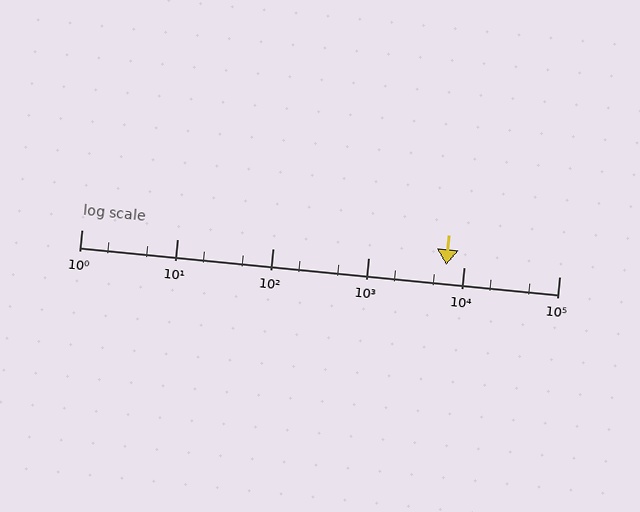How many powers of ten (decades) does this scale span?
The scale spans 5 decades, from 1 to 100000.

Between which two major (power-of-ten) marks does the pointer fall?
The pointer is between 1000 and 10000.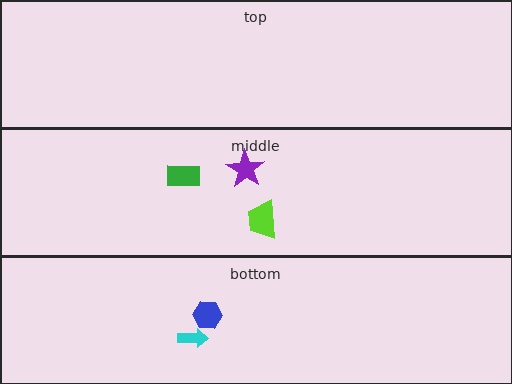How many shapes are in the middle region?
3.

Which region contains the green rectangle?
The middle region.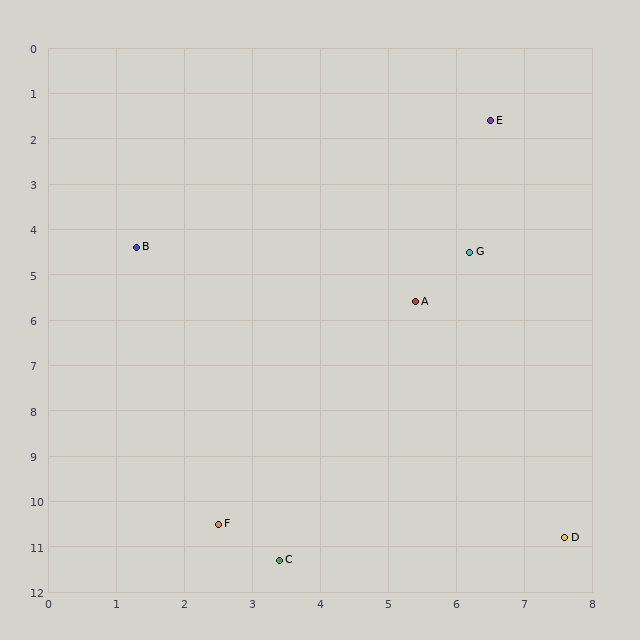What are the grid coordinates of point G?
Point G is at approximately (6.2, 4.5).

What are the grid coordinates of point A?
Point A is at approximately (5.4, 5.6).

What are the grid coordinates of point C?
Point C is at approximately (3.4, 11.3).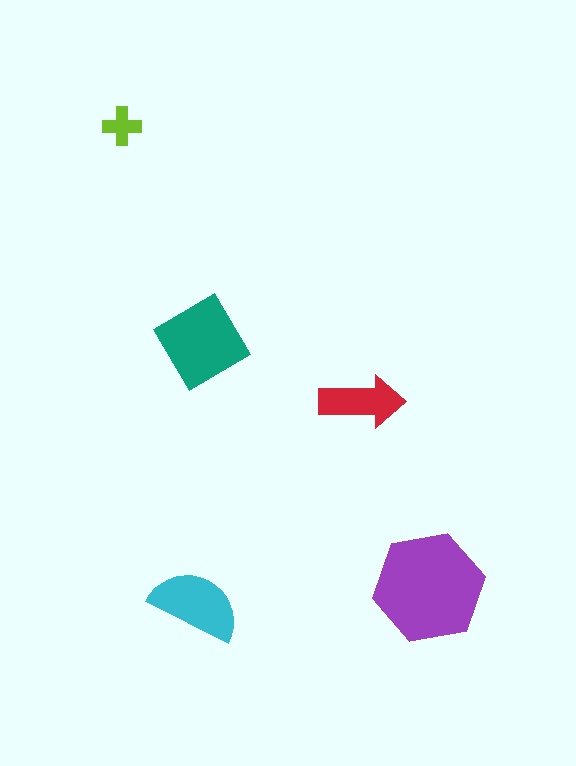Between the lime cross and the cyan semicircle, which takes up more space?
The cyan semicircle.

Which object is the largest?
The purple hexagon.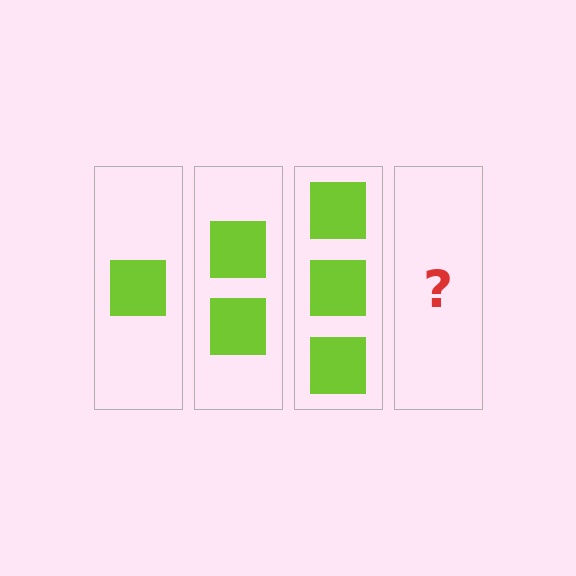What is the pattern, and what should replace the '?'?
The pattern is that each step adds one more square. The '?' should be 4 squares.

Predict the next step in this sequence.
The next step is 4 squares.